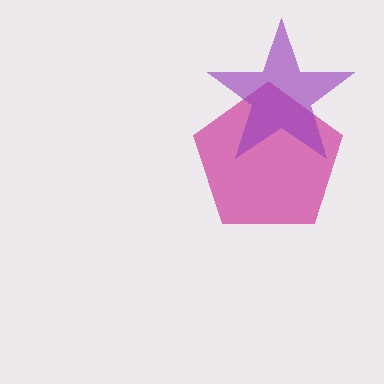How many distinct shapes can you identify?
There are 2 distinct shapes: a magenta pentagon, a purple star.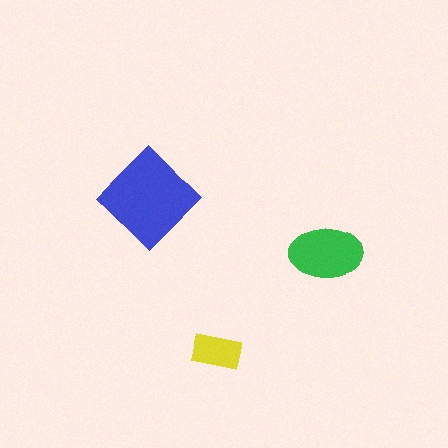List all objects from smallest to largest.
The yellow rectangle, the green ellipse, the blue diamond.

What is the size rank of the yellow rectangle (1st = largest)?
3rd.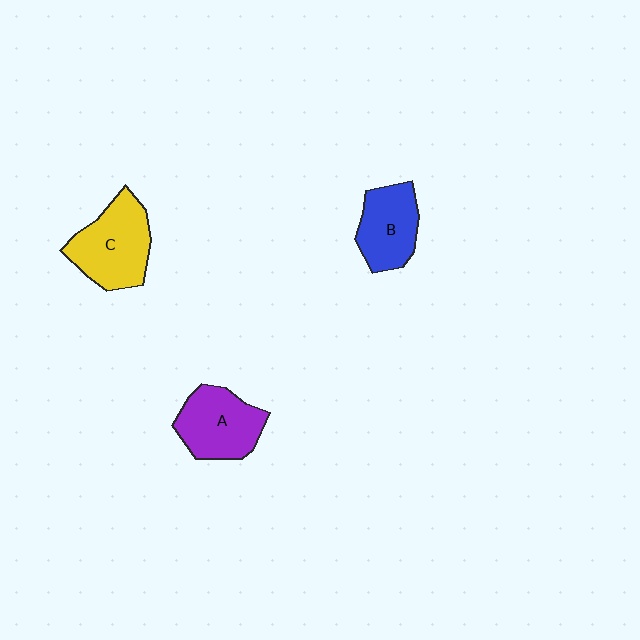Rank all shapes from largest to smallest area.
From largest to smallest: C (yellow), A (purple), B (blue).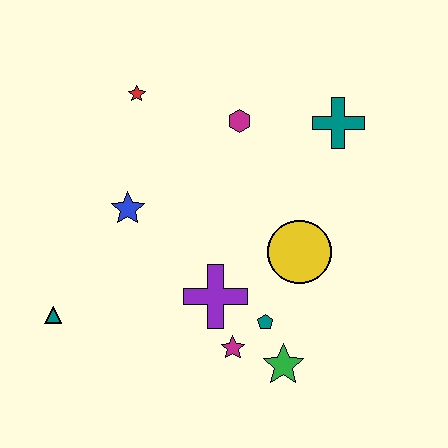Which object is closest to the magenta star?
The teal pentagon is closest to the magenta star.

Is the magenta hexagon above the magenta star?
Yes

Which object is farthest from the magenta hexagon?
The teal triangle is farthest from the magenta hexagon.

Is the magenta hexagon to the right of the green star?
No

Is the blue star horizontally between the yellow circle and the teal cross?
No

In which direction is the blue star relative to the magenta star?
The blue star is above the magenta star.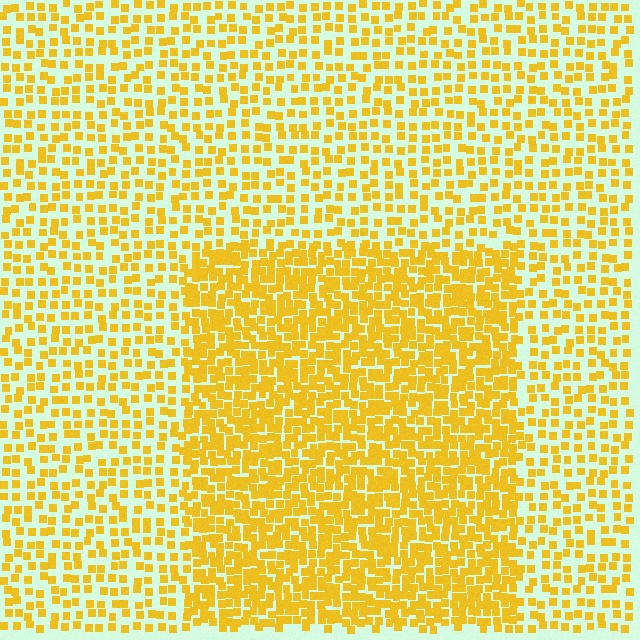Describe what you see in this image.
The image contains small yellow elements arranged at two different densities. A rectangle-shaped region is visible where the elements are more densely packed than the surrounding area.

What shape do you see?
I see a rectangle.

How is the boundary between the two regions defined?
The boundary is defined by a change in element density (approximately 2.1x ratio). All elements are the same color, size, and shape.